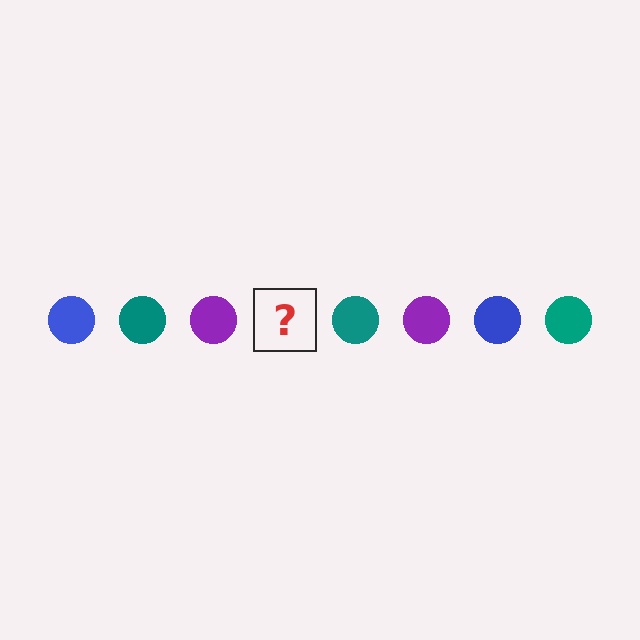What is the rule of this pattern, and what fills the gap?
The rule is that the pattern cycles through blue, teal, purple circles. The gap should be filled with a blue circle.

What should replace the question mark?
The question mark should be replaced with a blue circle.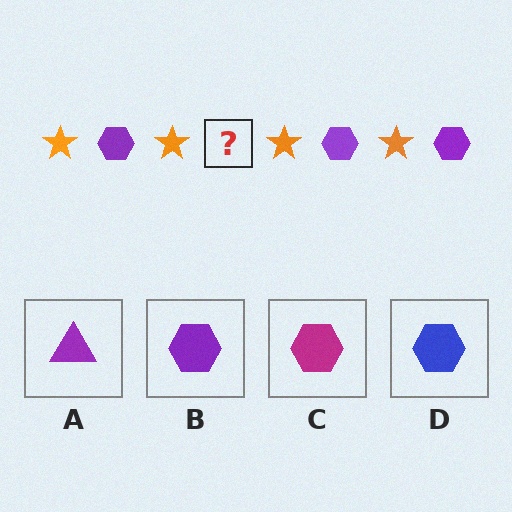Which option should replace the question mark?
Option B.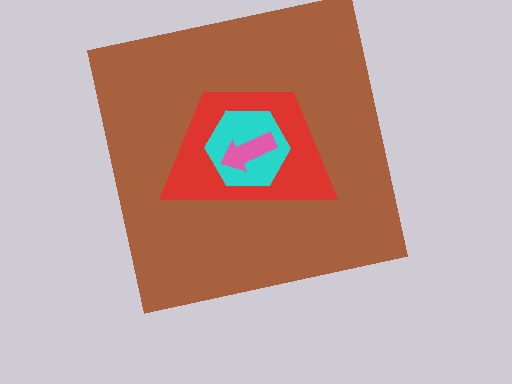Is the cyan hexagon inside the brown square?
Yes.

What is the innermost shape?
The pink arrow.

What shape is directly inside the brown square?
The red trapezoid.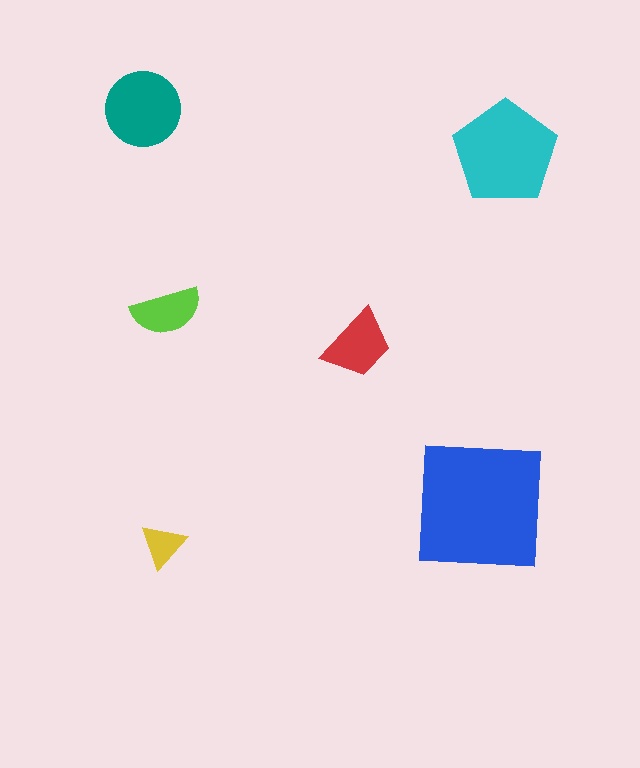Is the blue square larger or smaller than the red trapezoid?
Larger.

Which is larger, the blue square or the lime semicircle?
The blue square.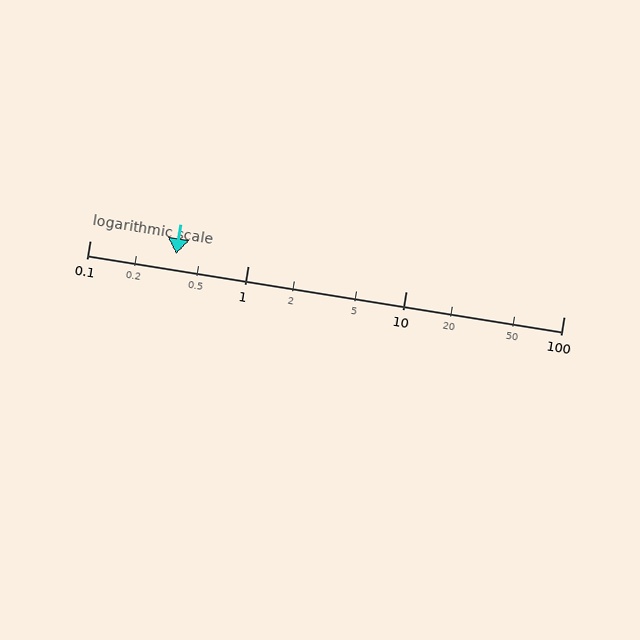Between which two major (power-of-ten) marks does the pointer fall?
The pointer is between 0.1 and 1.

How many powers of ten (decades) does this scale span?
The scale spans 3 decades, from 0.1 to 100.